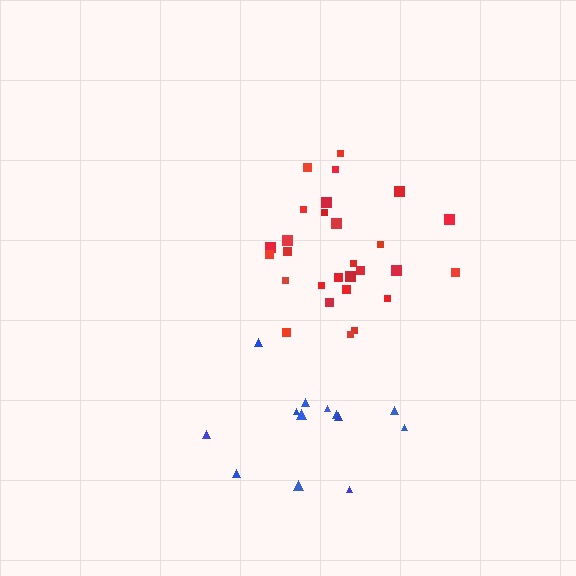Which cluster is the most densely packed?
Red.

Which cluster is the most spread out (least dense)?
Blue.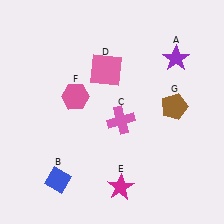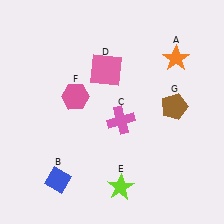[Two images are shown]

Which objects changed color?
A changed from purple to orange. E changed from magenta to lime.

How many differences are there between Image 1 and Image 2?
There are 2 differences between the two images.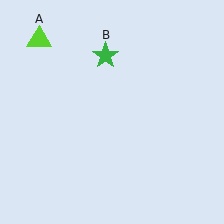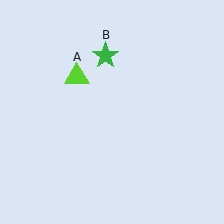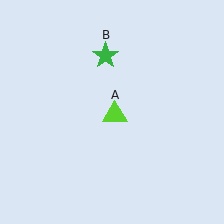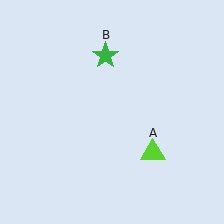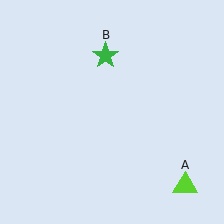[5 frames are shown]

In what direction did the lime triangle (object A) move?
The lime triangle (object A) moved down and to the right.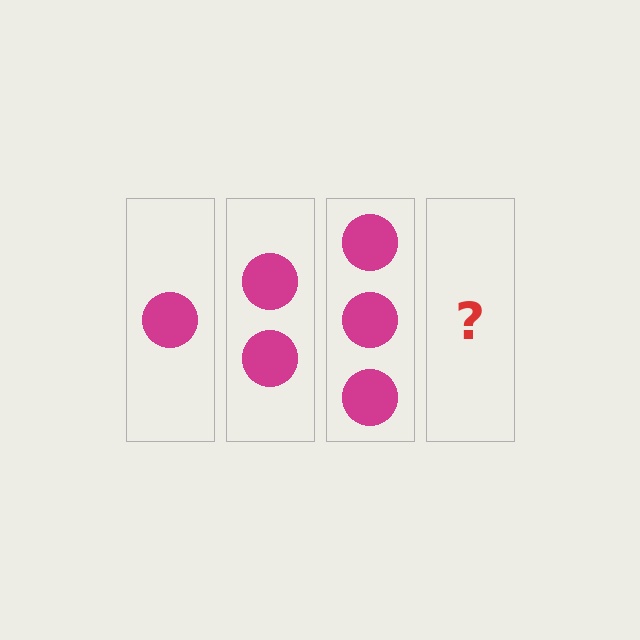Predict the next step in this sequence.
The next step is 4 circles.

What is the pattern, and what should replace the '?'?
The pattern is that each step adds one more circle. The '?' should be 4 circles.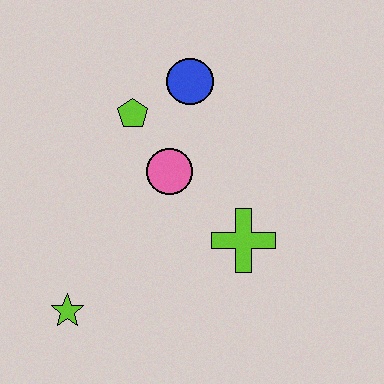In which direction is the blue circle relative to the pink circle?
The blue circle is above the pink circle.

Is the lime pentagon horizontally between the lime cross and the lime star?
Yes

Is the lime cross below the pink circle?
Yes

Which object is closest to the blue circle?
The lime pentagon is closest to the blue circle.